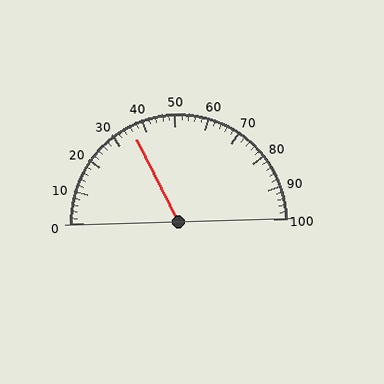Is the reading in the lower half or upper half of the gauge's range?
The reading is in the lower half of the range (0 to 100).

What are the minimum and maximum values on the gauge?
The gauge ranges from 0 to 100.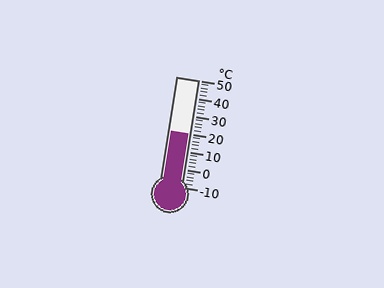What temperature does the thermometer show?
The thermometer shows approximately 20°C.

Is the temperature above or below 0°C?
The temperature is above 0°C.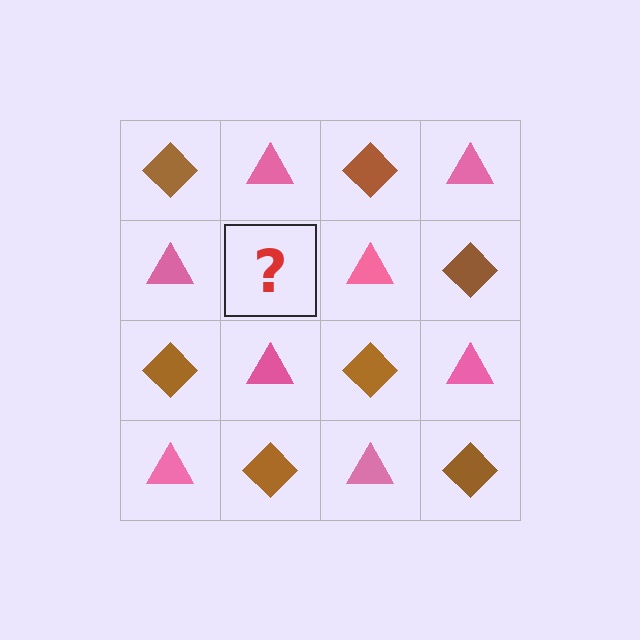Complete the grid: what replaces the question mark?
The question mark should be replaced with a brown diamond.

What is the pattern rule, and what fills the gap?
The rule is that it alternates brown diamond and pink triangle in a checkerboard pattern. The gap should be filled with a brown diamond.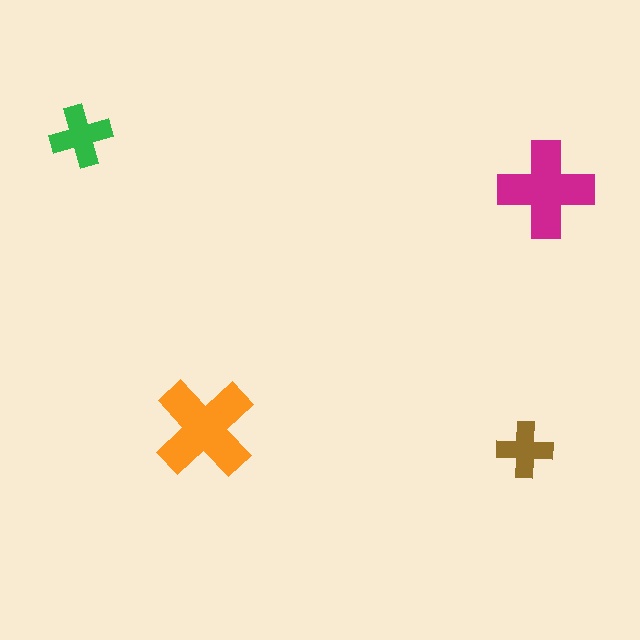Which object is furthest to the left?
The green cross is leftmost.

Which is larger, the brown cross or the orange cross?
The orange one.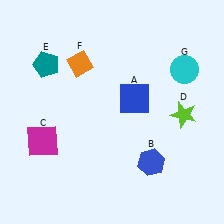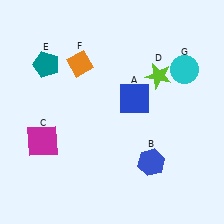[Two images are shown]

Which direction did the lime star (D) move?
The lime star (D) moved up.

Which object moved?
The lime star (D) moved up.